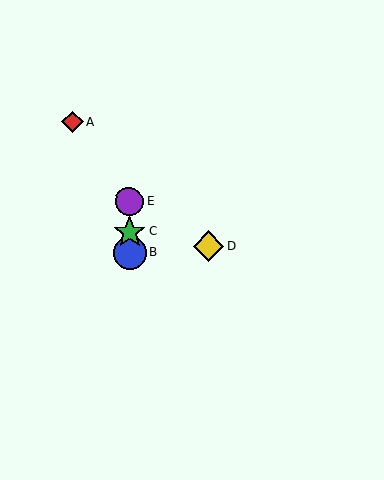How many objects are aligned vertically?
3 objects (B, C, E) are aligned vertically.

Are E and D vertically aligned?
No, E is at x≈129 and D is at x≈209.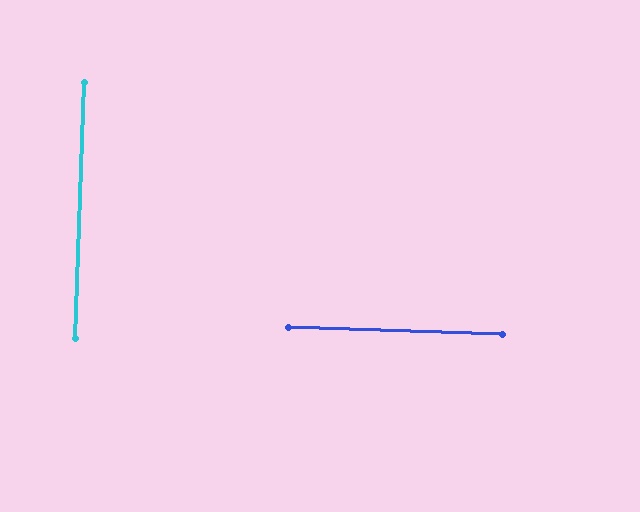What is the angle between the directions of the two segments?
Approximately 90 degrees.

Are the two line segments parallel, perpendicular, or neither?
Perpendicular — they meet at approximately 90°.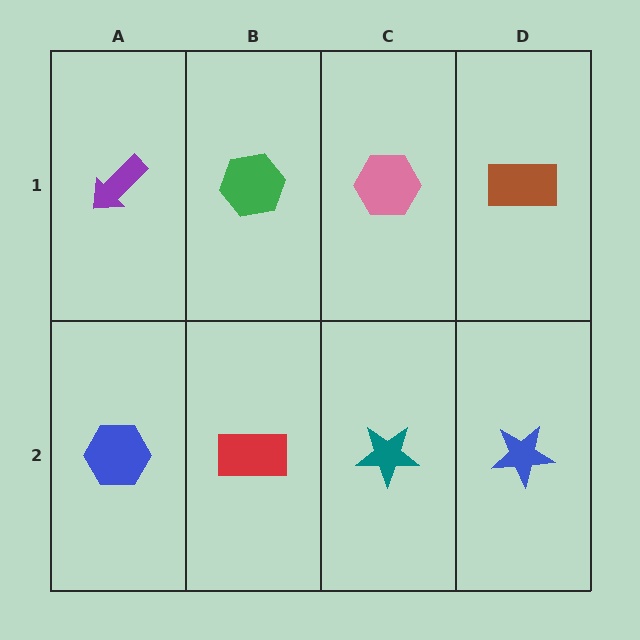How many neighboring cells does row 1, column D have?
2.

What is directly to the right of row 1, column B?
A pink hexagon.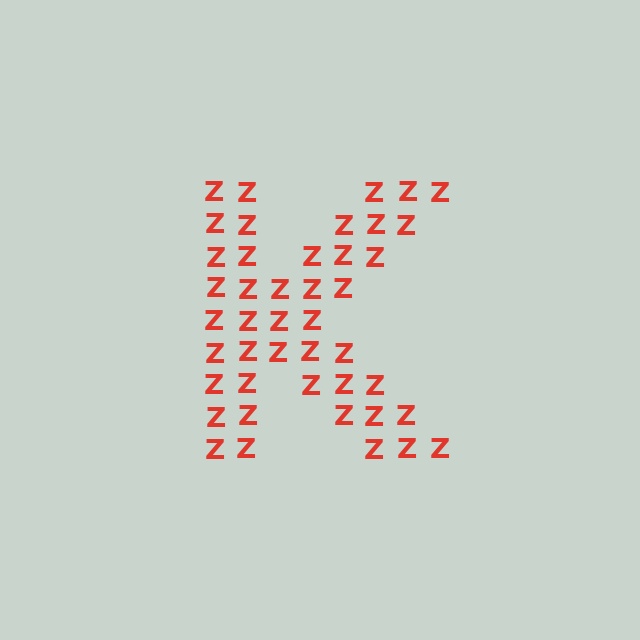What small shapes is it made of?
It is made of small letter Z's.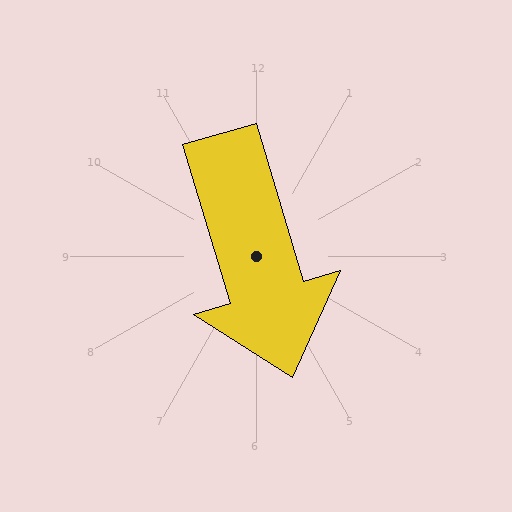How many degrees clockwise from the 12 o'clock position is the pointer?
Approximately 163 degrees.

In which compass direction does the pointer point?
South.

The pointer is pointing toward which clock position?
Roughly 5 o'clock.